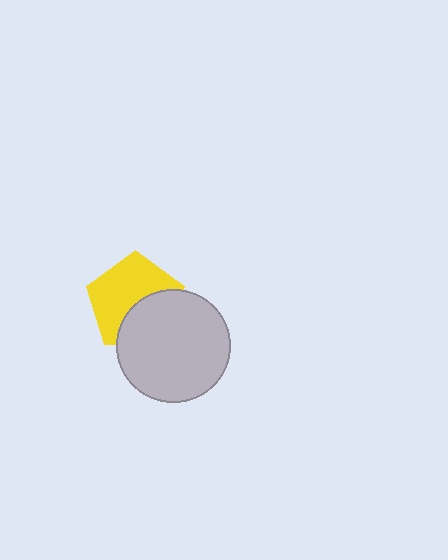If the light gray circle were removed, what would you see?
You would see the complete yellow pentagon.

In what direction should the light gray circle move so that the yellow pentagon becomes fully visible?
The light gray circle should move toward the lower-right. That is the shortest direction to clear the overlap and leave the yellow pentagon fully visible.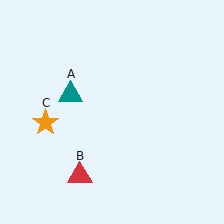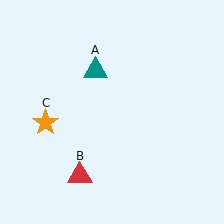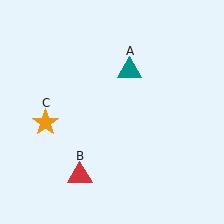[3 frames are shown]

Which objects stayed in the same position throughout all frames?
Red triangle (object B) and orange star (object C) remained stationary.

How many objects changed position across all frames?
1 object changed position: teal triangle (object A).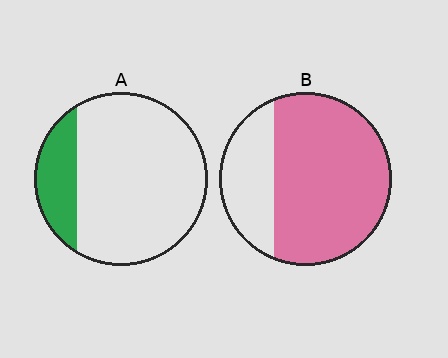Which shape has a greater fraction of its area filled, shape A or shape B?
Shape B.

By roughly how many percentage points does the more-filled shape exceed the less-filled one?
By roughly 55 percentage points (B over A).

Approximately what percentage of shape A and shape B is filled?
A is approximately 20% and B is approximately 75%.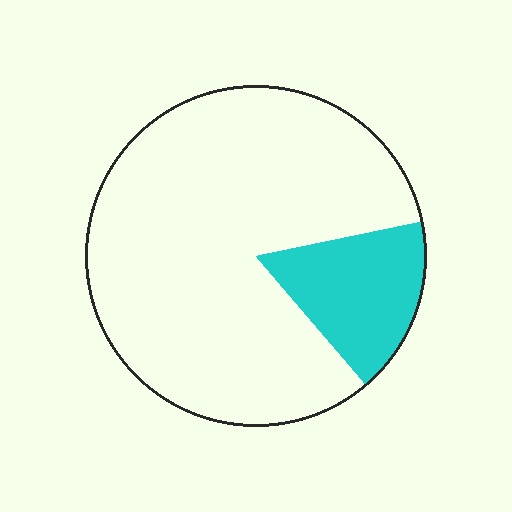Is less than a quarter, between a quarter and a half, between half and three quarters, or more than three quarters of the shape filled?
Less than a quarter.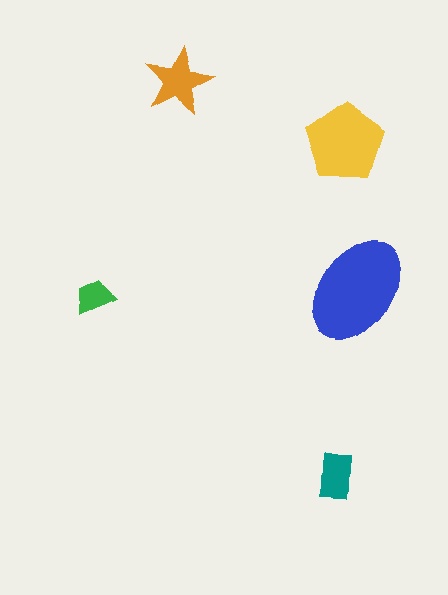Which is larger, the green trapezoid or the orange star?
The orange star.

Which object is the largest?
The blue ellipse.